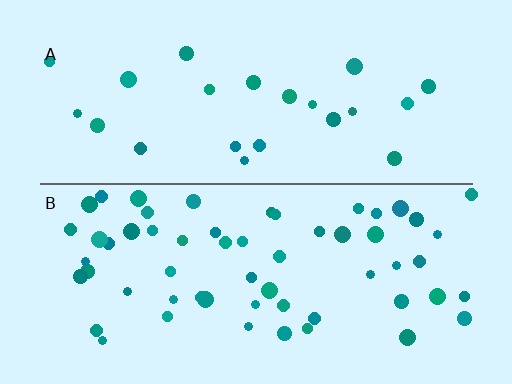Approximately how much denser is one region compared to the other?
Approximately 2.5× — region B over region A.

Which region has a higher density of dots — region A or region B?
B (the bottom).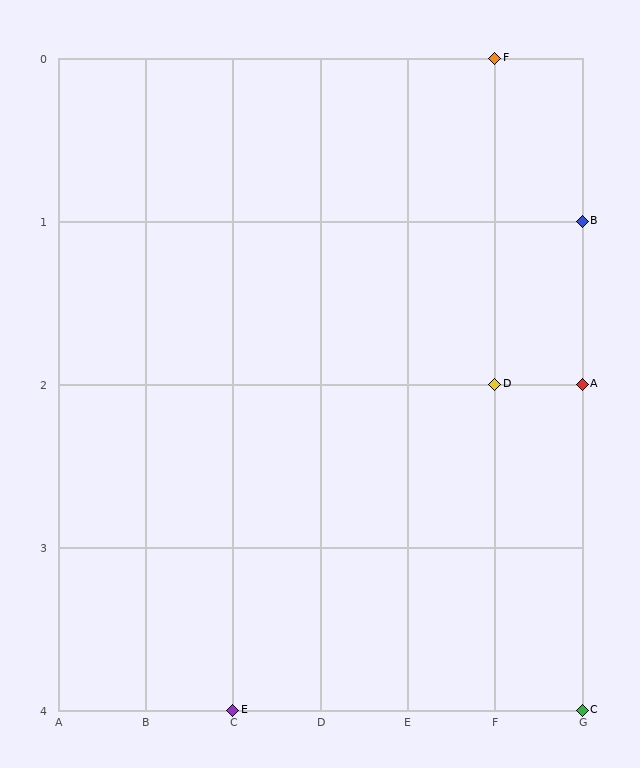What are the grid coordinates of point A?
Point A is at grid coordinates (G, 2).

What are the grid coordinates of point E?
Point E is at grid coordinates (C, 4).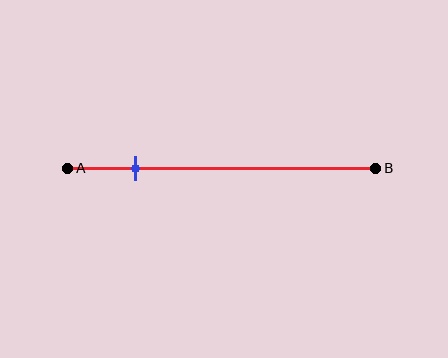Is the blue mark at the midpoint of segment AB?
No, the mark is at about 20% from A, not at the 50% midpoint.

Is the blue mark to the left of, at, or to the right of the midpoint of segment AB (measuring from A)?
The blue mark is to the left of the midpoint of segment AB.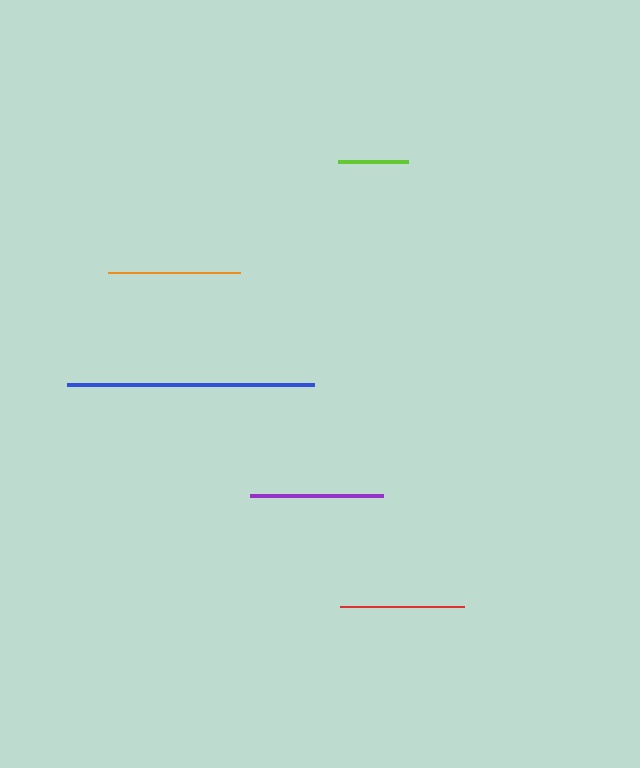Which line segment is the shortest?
The lime line is the shortest at approximately 70 pixels.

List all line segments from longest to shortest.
From longest to shortest: blue, purple, orange, red, lime.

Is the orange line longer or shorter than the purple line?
The purple line is longer than the orange line.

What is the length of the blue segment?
The blue segment is approximately 247 pixels long.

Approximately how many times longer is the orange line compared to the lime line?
The orange line is approximately 1.9 times the length of the lime line.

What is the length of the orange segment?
The orange segment is approximately 132 pixels long.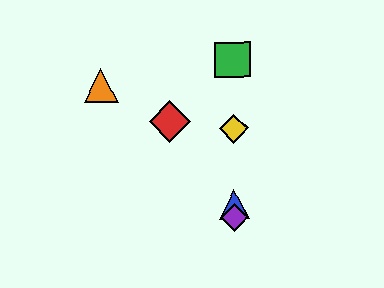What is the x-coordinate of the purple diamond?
The purple diamond is at x≈234.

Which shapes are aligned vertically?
The blue triangle, the green square, the yellow diamond, the purple diamond are aligned vertically.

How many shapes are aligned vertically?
4 shapes (the blue triangle, the green square, the yellow diamond, the purple diamond) are aligned vertically.